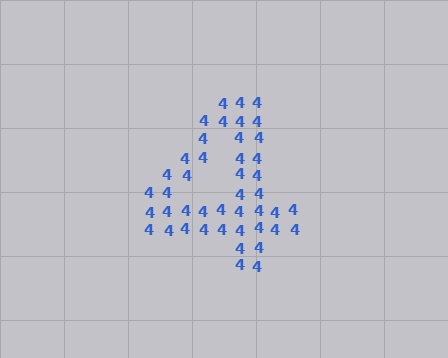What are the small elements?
The small elements are digit 4's.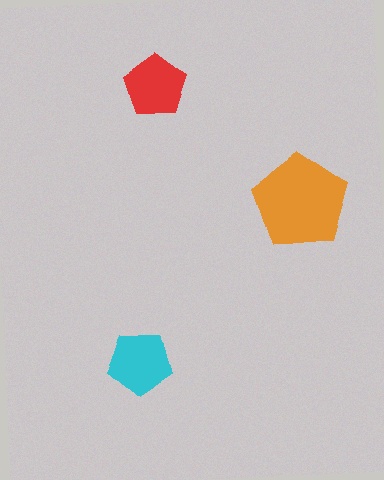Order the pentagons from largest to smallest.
the orange one, the cyan one, the red one.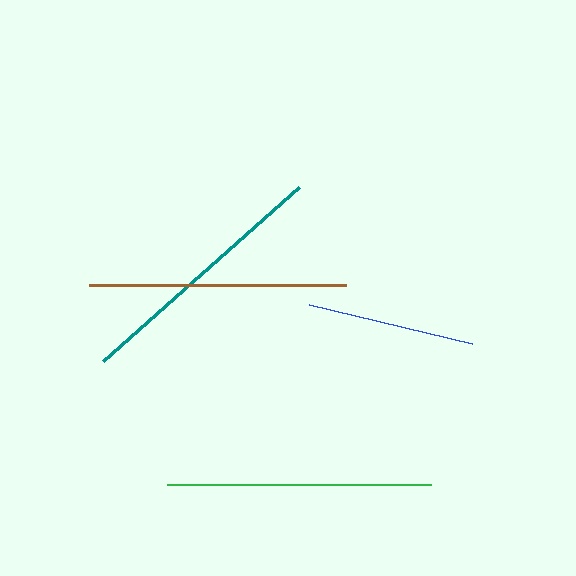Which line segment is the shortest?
The blue line is the shortest at approximately 167 pixels.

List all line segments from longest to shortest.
From longest to shortest: green, teal, brown, blue.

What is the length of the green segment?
The green segment is approximately 264 pixels long.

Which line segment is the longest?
The green line is the longest at approximately 264 pixels.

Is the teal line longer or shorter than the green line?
The green line is longer than the teal line.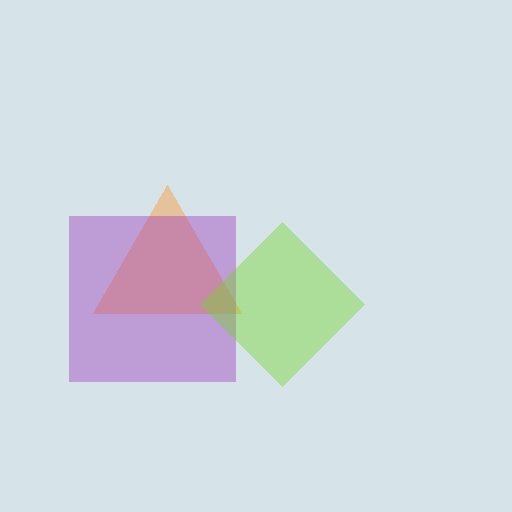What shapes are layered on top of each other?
The layered shapes are: an orange triangle, a purple square, a lime diamond.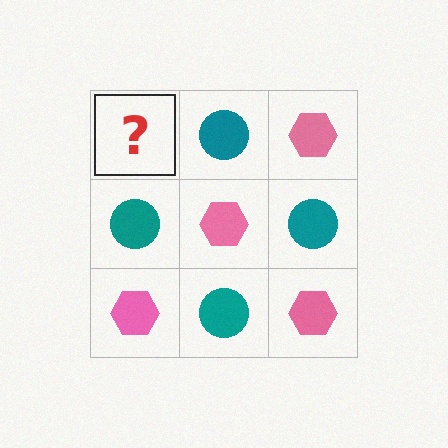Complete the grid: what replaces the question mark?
The question mark should be replaced with a pink hexagon.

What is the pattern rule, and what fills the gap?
The rule is that it alternates pink hexagon and teal circle in a checkerboard pattern. The gap should be filled with a pink hexagon.